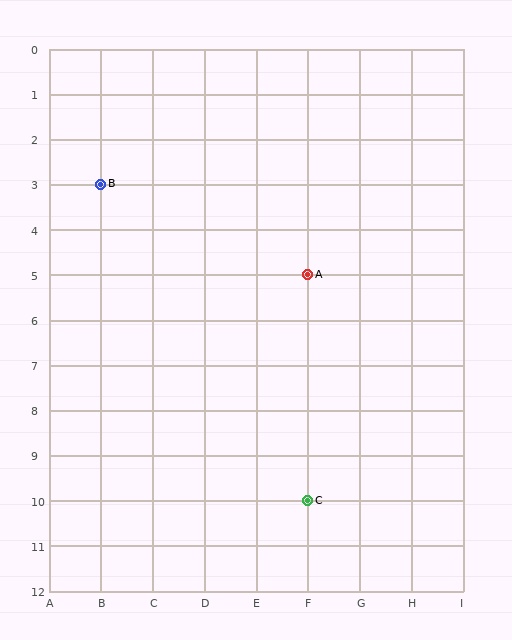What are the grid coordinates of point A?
Point A is at grid coordinates (F, 5).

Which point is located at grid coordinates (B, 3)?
Point B is at (B, 3).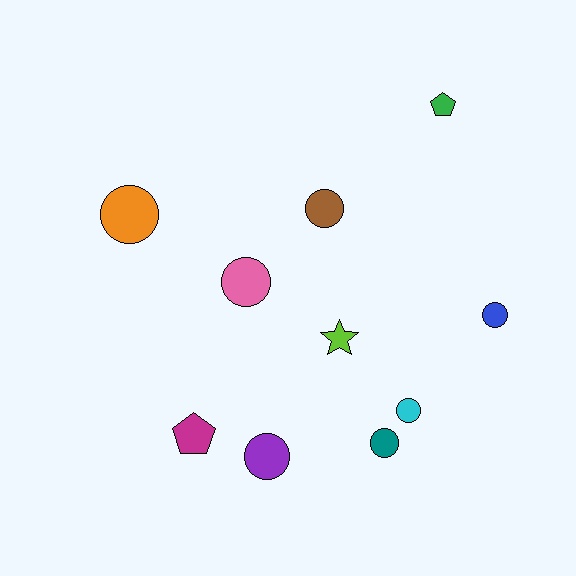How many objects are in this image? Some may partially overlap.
There are 10 objects.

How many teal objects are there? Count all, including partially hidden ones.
There is 1 teal object.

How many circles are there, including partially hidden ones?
There are 7 circles.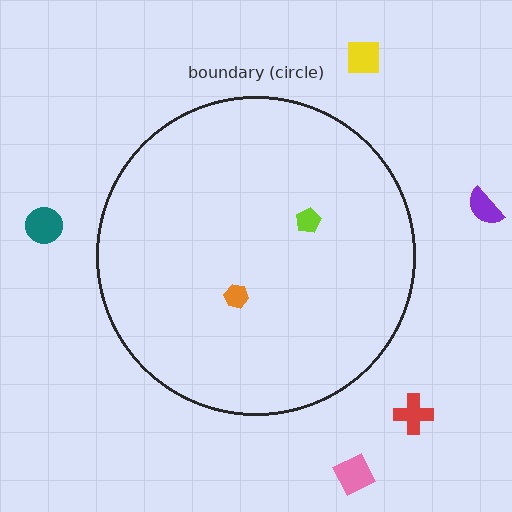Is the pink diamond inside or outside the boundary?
Outside.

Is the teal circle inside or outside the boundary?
Outside.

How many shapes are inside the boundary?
2 inside, 5 outside.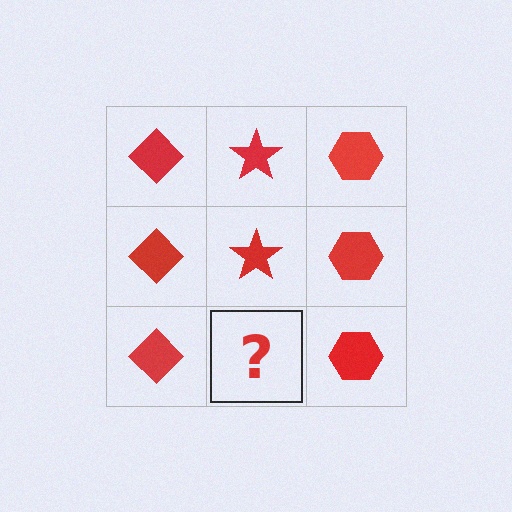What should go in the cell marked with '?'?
The missing cell should contain a red star.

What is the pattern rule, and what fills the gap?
The rule is that each column has a consistent shape. The gap should be filled with a red star.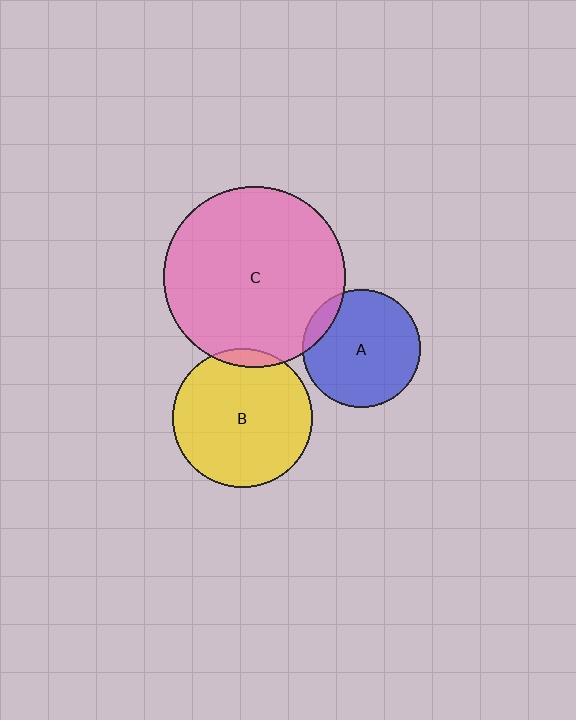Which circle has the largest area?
Circle C (pink).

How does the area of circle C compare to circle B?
Approximately 1.7 times.